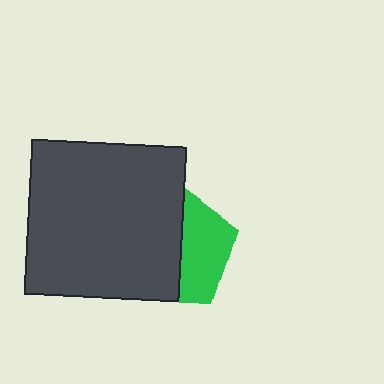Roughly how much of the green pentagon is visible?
A small part of it is visible (roughly 42%).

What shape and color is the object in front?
The object in front is a dark gray square.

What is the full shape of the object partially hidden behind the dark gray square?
The partially hidden object is a green pentagon.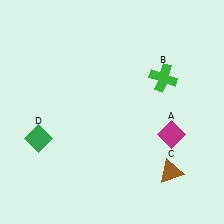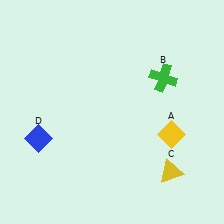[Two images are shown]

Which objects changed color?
A changed from magenta to yellow. C changed from brown to yellow. D changed from green to blue.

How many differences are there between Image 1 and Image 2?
There are 3 differences between the two images.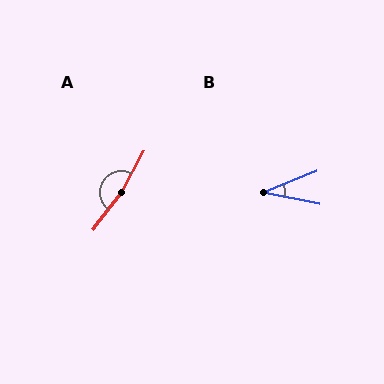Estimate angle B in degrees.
Approximately 33 degrees.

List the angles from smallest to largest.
B (33°), A (170°).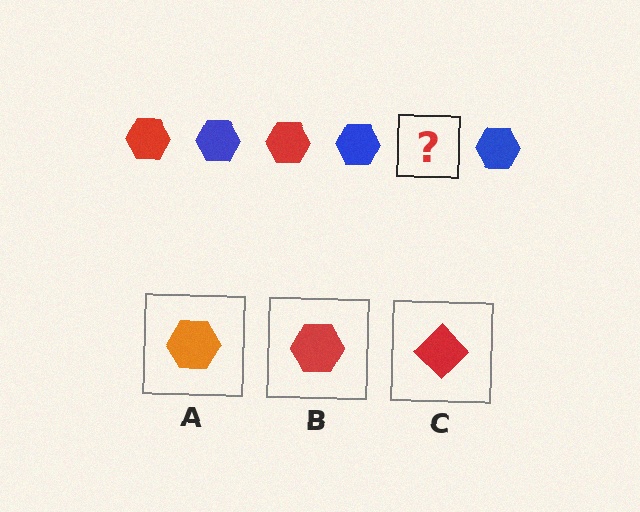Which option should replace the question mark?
Option B.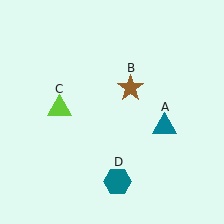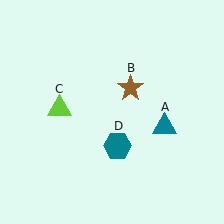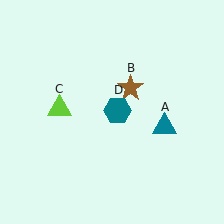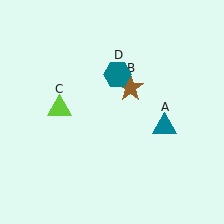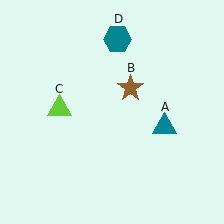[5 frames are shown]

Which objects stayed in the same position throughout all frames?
Teal triangle (object A) and brown star (object B) and lime triangle (object C) remained stationary.